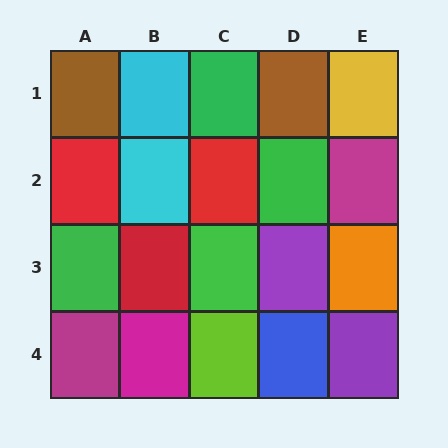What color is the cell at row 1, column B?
Cyan.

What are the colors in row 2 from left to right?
Red, cyan, red, green, magenta.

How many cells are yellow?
1 cell is yellow.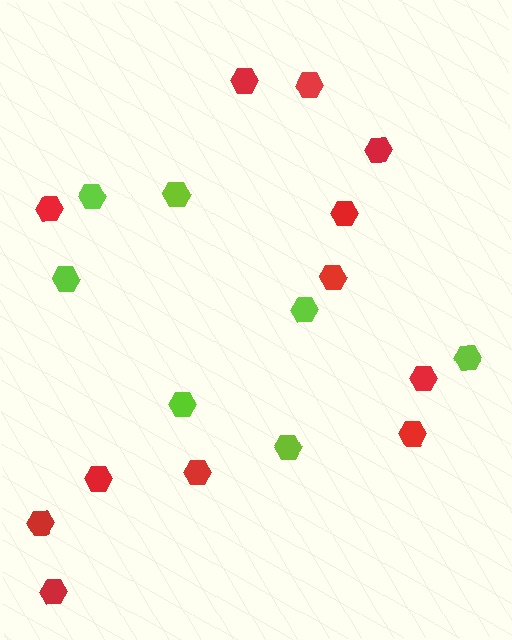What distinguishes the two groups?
There are 2 groups: one group of lime hexagons (7) and one group of red hexagons (12).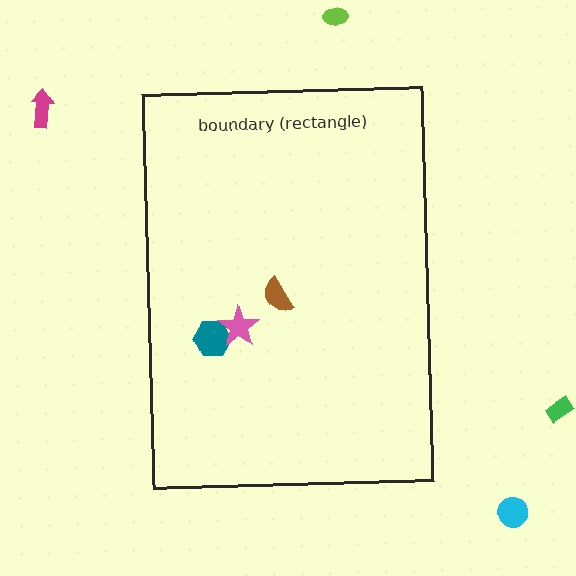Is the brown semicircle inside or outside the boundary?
Inside.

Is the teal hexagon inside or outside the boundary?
Inside.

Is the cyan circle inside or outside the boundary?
Outside.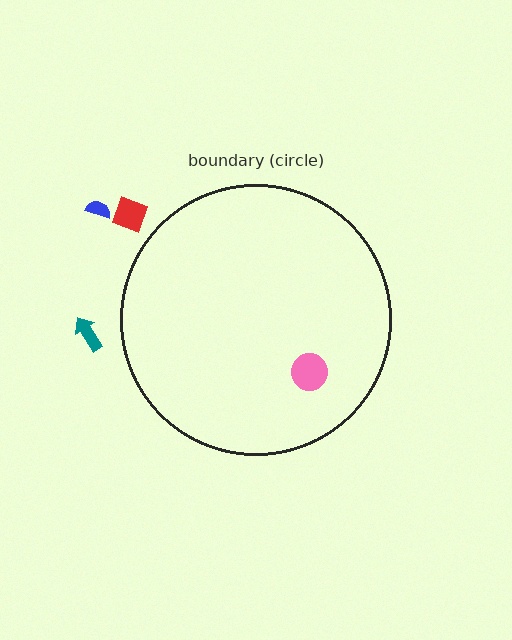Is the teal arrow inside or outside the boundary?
Outside.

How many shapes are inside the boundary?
1 inside, 3 outside.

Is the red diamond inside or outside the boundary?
Outside.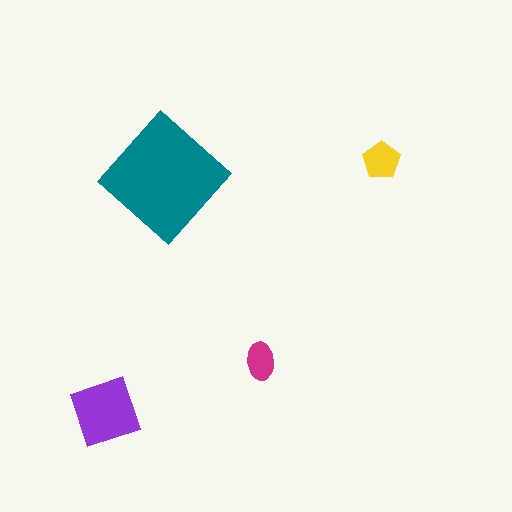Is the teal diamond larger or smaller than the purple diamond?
Larger.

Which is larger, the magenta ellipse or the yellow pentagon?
The yellow pentagon.